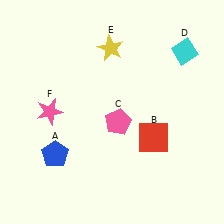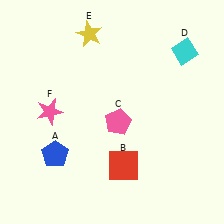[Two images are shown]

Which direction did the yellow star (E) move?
The yellow star (E) moved left.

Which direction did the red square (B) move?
The red square (B) moved left.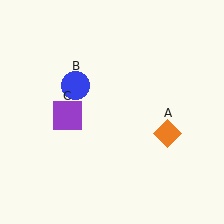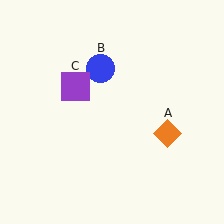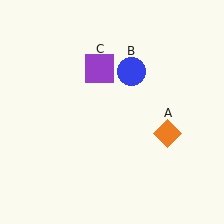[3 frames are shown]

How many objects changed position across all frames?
2 objects changed position: blue circle (object B), purple square (object C).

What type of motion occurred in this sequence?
The blue circle (object B), purple square (object C) rotated clockwise around the center of the scene.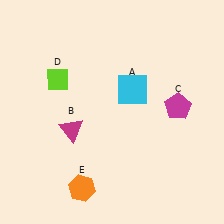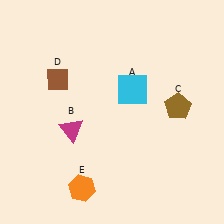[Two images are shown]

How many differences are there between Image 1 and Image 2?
There are 2 differences between the two images.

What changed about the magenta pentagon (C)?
In Image 1, C is magenta. In Image 2, it changed to brown.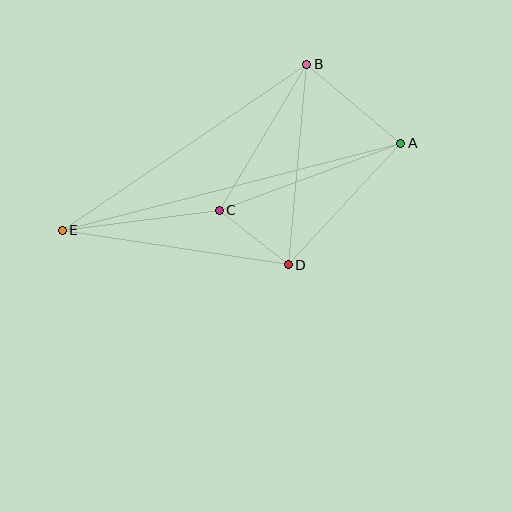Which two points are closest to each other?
Points C and D are closest to each other.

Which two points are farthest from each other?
Points A and E are farthest from each other.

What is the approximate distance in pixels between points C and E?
The distance between C and E is approximately 158 pixels.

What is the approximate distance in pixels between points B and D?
The distance between B and D is approximately 201 pixels.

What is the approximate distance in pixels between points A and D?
The distance between A and D is approximately 165 pixels.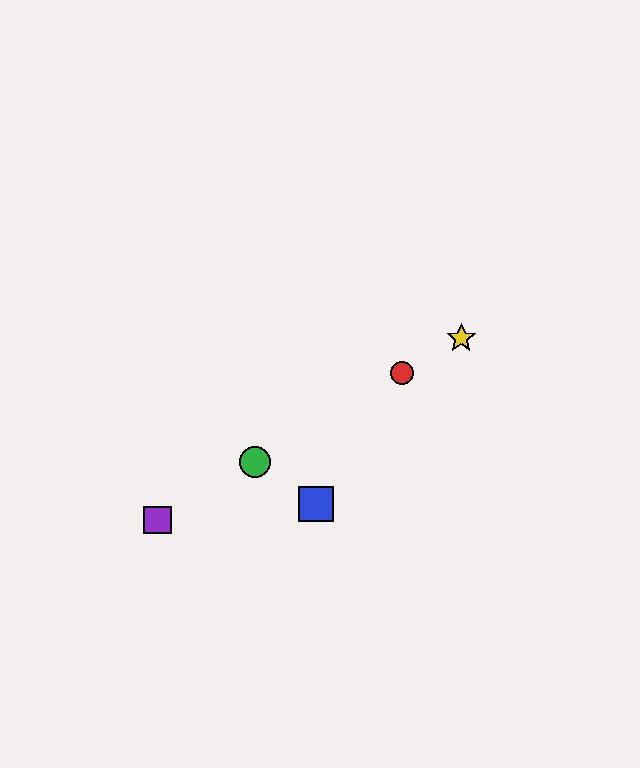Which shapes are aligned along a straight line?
The red circle, the green circle, the yellow star, the purple square are aligned along a straight line.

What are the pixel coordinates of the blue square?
The blue square is at (316, 504).